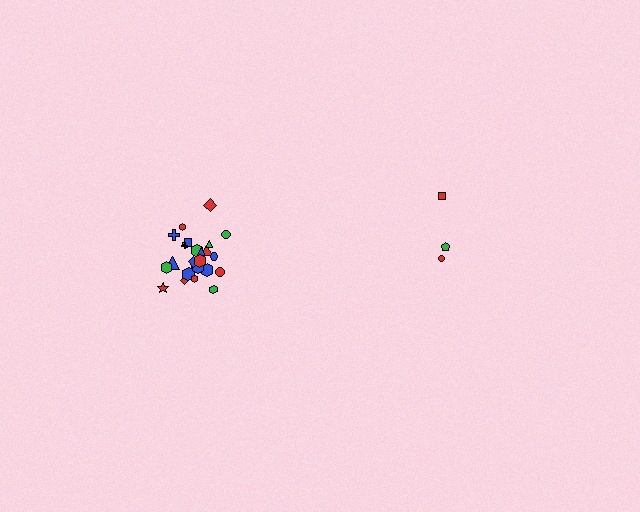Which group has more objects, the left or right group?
The left group.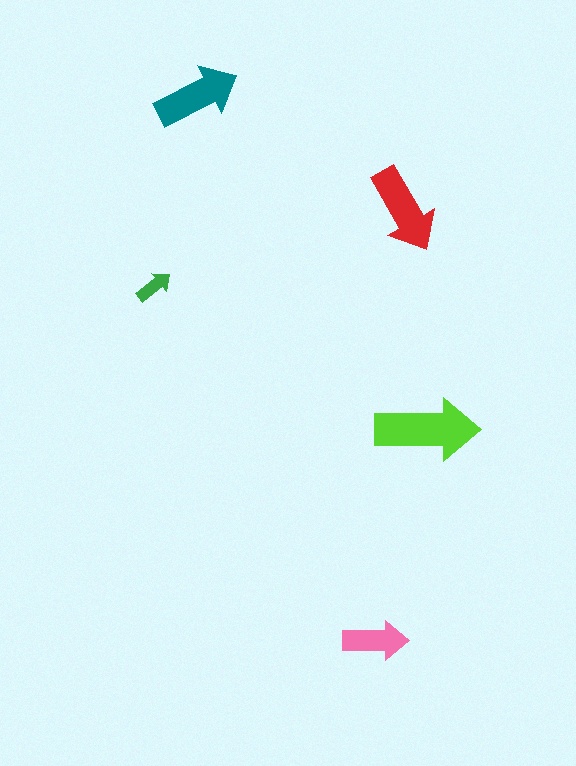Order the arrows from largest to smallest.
the lime one, the red one, the teal one, the pink one, the green one.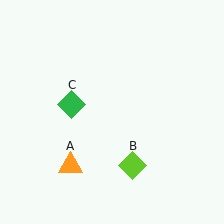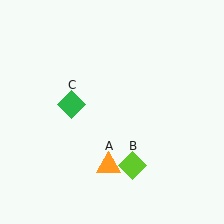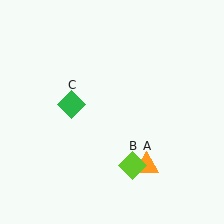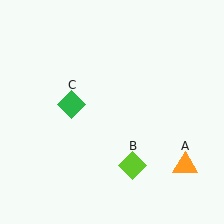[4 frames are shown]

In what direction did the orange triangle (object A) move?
The orange triangle (object A) moved right.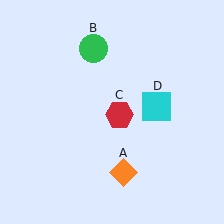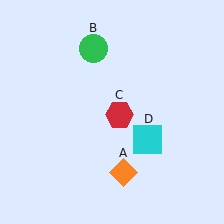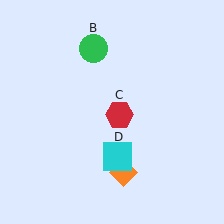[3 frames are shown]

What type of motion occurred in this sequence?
The cyan square (object D) rotated clockwise around the center of the scene.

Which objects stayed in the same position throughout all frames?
Orange diamond (object A) and green circle (object B) and red hexagon (object C) remained stationary.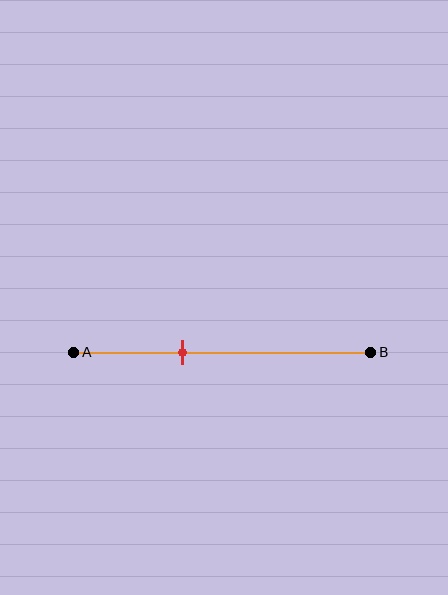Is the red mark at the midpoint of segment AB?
No, the mark is at about 35% from A, not at the 50% midpoint.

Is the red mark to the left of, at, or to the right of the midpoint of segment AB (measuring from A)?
The red mark is to the left of the midpoint of segment AB.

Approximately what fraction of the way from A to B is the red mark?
The red mark is approximately 35% of the way from A to B.